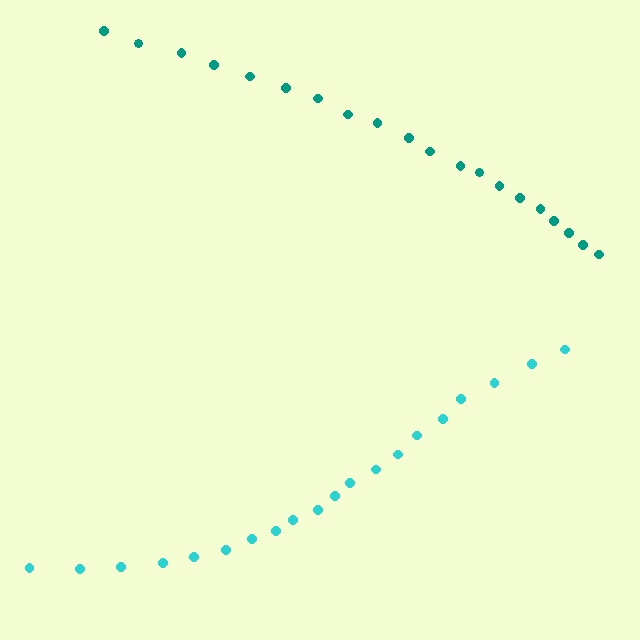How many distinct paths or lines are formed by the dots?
There are 2 distinct paths.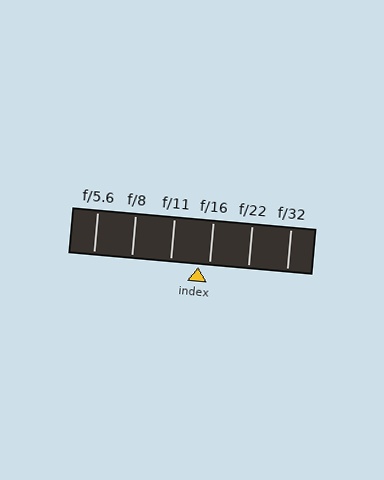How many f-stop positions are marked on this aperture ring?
There are 6 f-stop positions marked.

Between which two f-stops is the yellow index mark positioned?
The index mark is between f/11 and f/16.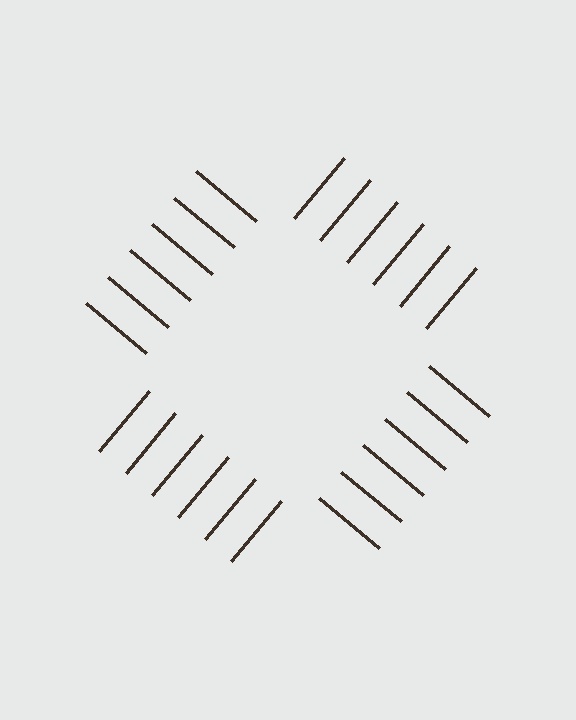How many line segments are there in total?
24 — 6 along each of the 4 edges.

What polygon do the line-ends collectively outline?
An illusory square — the line segments terminate on its edges but no continuous stroke is drawn.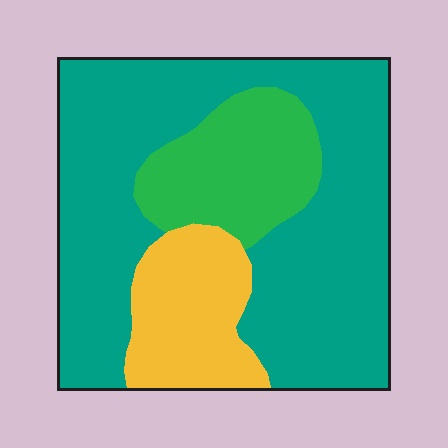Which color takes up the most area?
Teal, at roughly 65%.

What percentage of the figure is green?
Green covers 18% of the figure.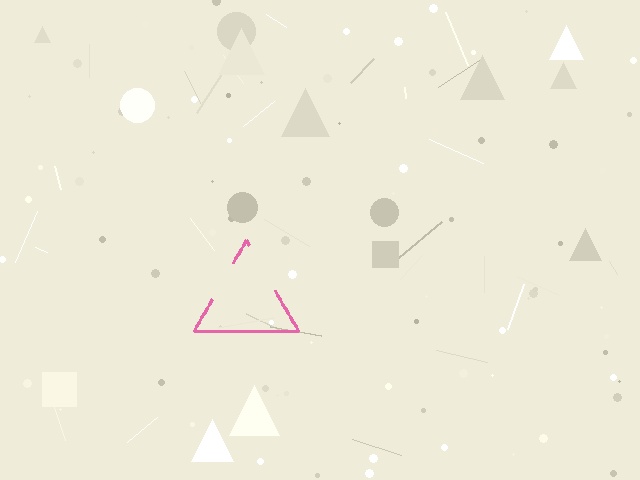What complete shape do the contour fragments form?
The contour fragments form a triangle.